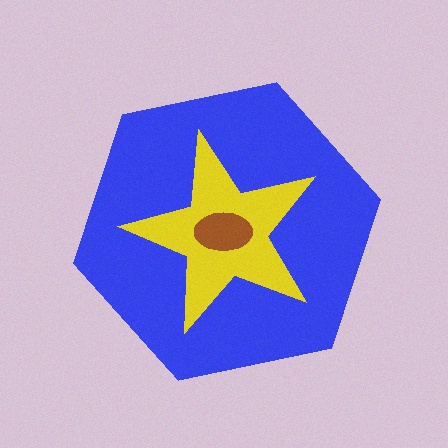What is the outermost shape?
The blue hexagon.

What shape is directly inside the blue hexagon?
The yellow star.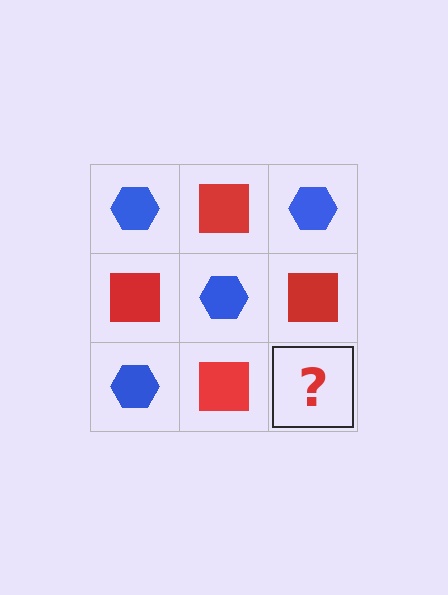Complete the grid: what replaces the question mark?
The question mark should be replaced with a blue hexagon.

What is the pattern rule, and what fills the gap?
The rule is that it alternates blue hexagon and red square in a checkerboard pattern. The gap should be filled with a blue hexagon.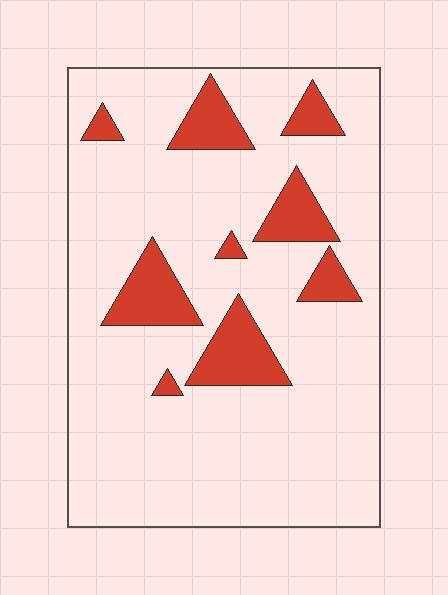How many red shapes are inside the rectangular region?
9.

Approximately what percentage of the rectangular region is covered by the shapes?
Approximately 15%.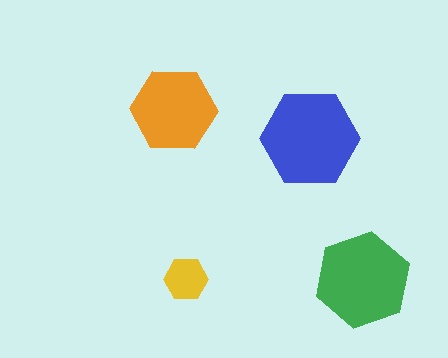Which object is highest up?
The orange hexagon is topmost.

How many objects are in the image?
There are 4 objects in the image.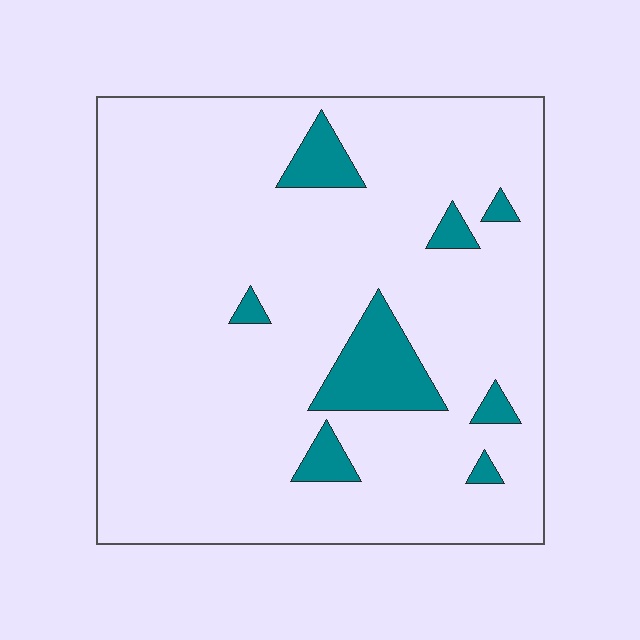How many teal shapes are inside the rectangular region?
8.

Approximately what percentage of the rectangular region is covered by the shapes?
Approximately 10%.